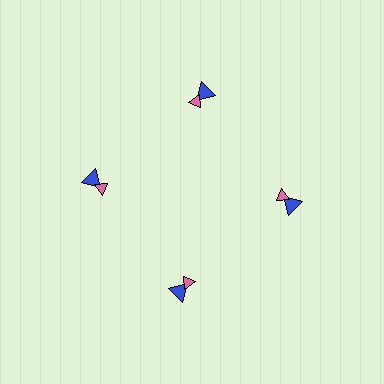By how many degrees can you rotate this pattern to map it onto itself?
The pattern maps onto itself every 90 degrees of rotation.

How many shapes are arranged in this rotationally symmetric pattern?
There are 8 shapes, arranged in 4 groups of 2.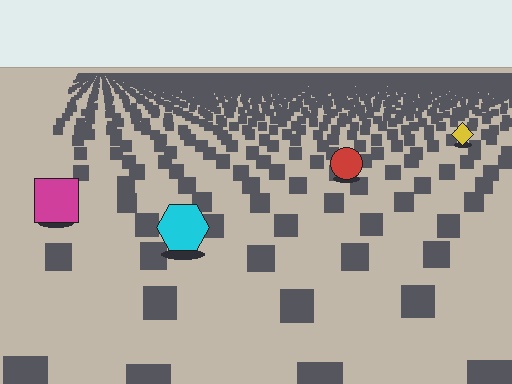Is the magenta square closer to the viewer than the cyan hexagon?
No. The cyan hexagon is closer — you can tell from the texture gradient: the ground texture is coarser near it.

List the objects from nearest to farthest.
From nearest to farthest: the cyan hexagon, the magenta square, the red circle, the yellow diamond.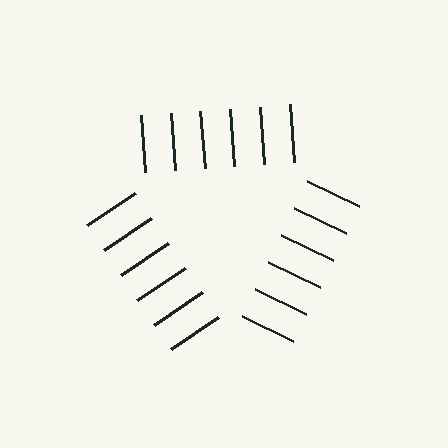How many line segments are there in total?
18 — 6 along each of the 3 edges.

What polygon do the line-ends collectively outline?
An illusory triangle — the line segments terminate on its edges but no continuous stroke is drawn.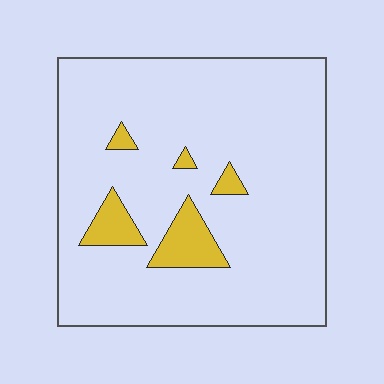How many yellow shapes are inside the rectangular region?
5.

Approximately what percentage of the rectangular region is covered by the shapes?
Approximately 10%.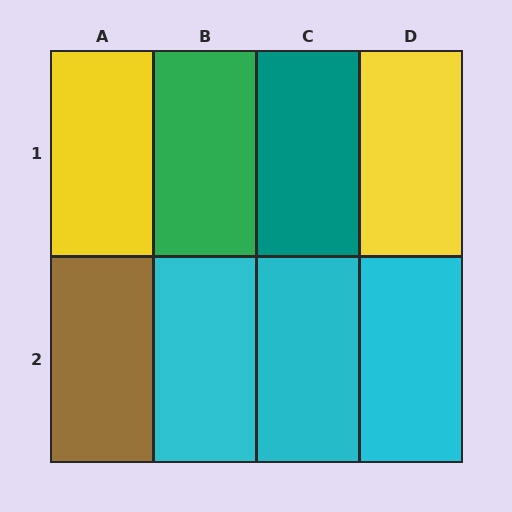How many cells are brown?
1 cell is brown.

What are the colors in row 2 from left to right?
Brown, cyan, cyan, cyan.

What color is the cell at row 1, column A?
Yellow.